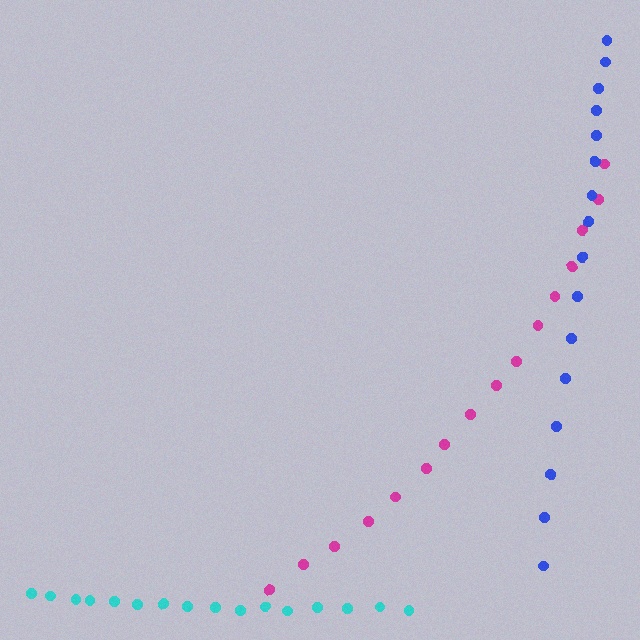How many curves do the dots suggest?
There are 3 distinct paths.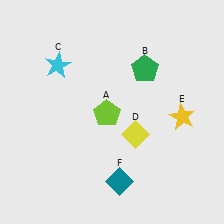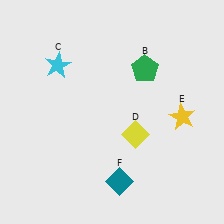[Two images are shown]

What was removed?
The lime pentagon (A) was removed in Image 2.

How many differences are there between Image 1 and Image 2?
There is 1 difference between the two images.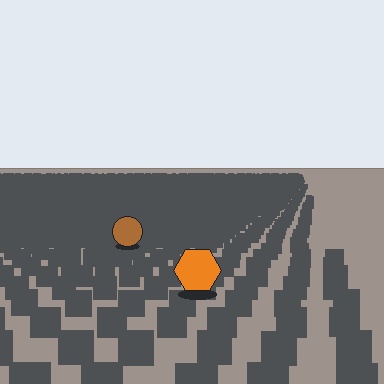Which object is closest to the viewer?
The orange hexagon is closest. The texture marks near it are larger and more spread out.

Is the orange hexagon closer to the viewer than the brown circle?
Yes. The orange hexagon is closer — you can tell from the texture gradient: the ground texture is coarser near it.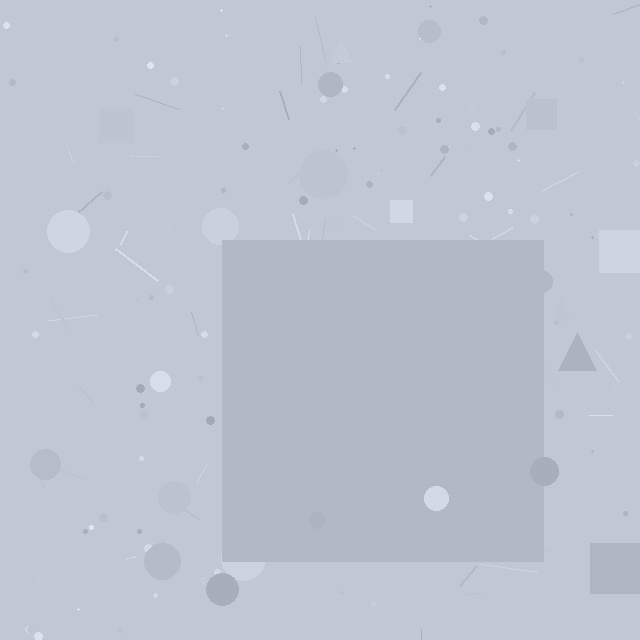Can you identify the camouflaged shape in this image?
The camouflaged shape is a square.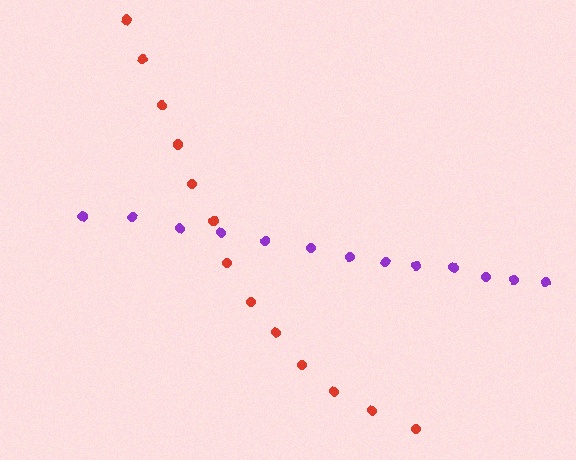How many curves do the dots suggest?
There are 2 distinct paths.